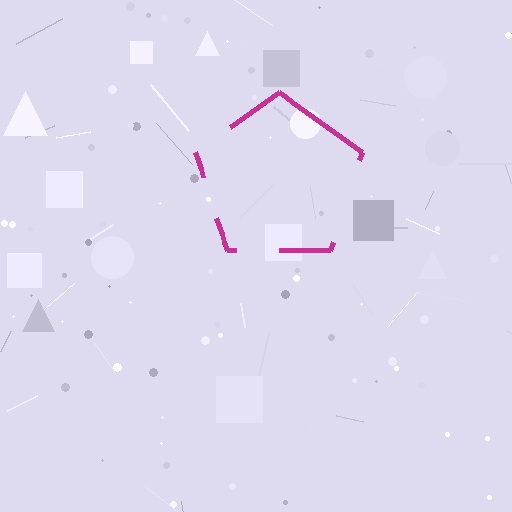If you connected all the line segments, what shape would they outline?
They would outline a pentagon.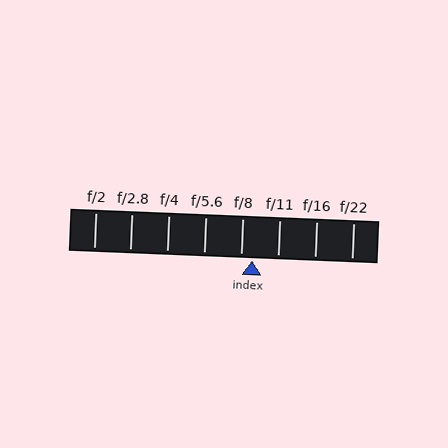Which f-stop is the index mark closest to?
The index mark is closest to f/8.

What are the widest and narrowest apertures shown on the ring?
The widest aperture shown is f/2 and the narrowest is f/22.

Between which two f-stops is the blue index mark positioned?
The index mark is between f/8 and f/11.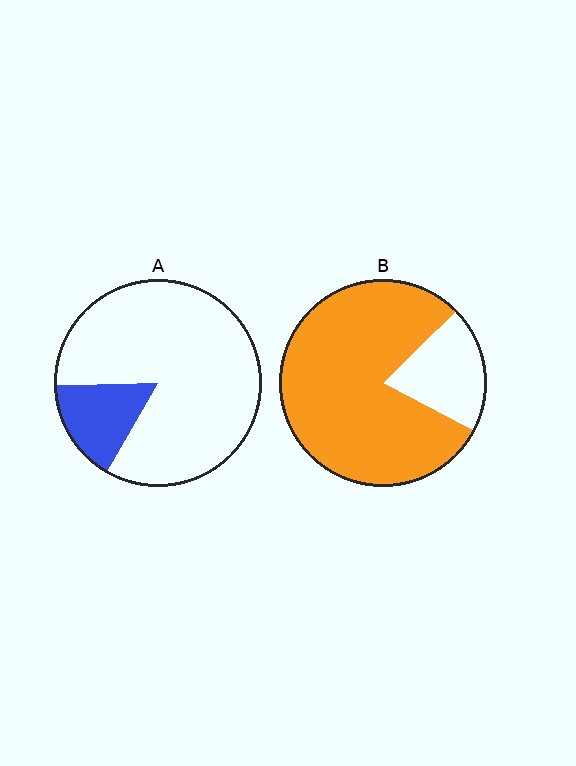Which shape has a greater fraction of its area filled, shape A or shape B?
Shape B.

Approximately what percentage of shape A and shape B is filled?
A is approximately 15% and B is approximately 80%.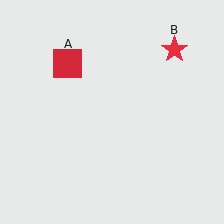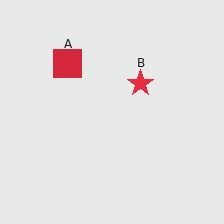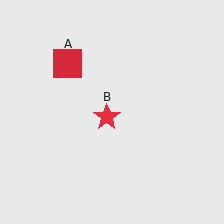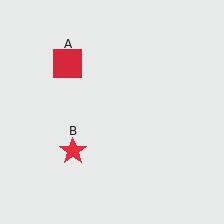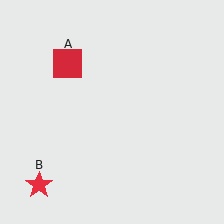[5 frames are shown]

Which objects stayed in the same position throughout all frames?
Red square (object A) remained stationary.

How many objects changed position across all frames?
1 object changed position: red star (object B).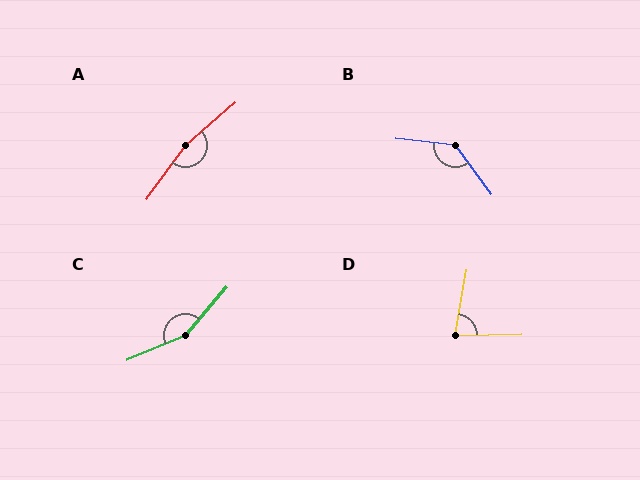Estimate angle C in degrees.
Approximately 153 degrees.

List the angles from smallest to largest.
D (79°), B (132°), C (153°), A (167°).